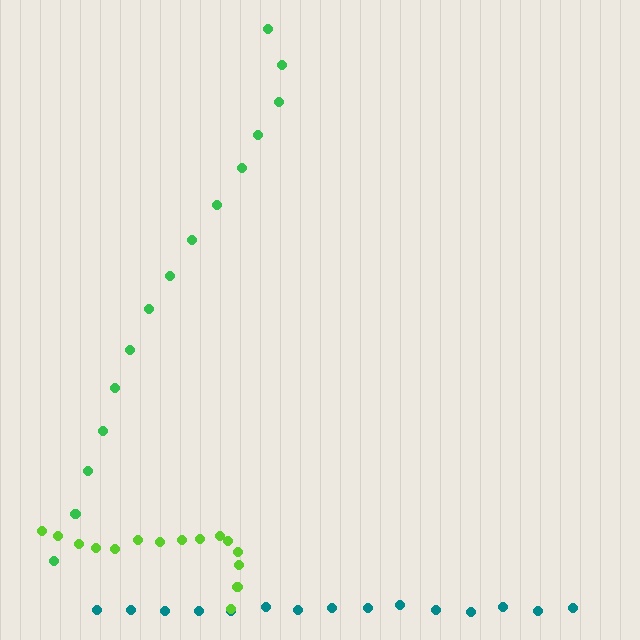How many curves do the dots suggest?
There are 3 distinct paths.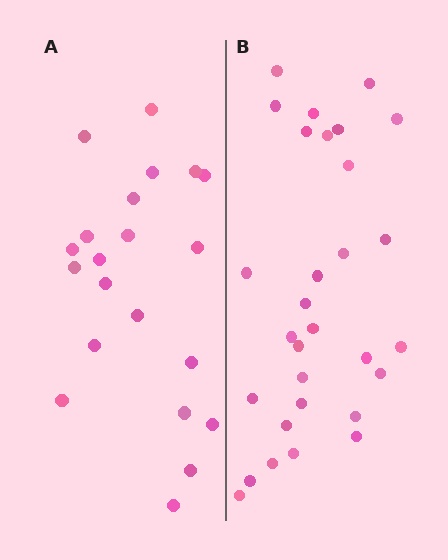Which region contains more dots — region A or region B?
Region B (the right region) has more dots.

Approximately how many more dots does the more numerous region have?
Region B has roughly 8 or so more dots than region A.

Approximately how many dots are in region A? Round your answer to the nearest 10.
About 20 dots. (The exact count is 21, which rounds to 20.)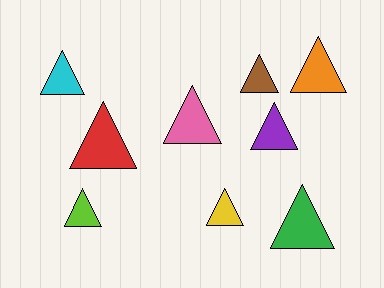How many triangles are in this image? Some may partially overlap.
There are 9 triangles.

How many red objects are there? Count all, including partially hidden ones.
There is 1 red object.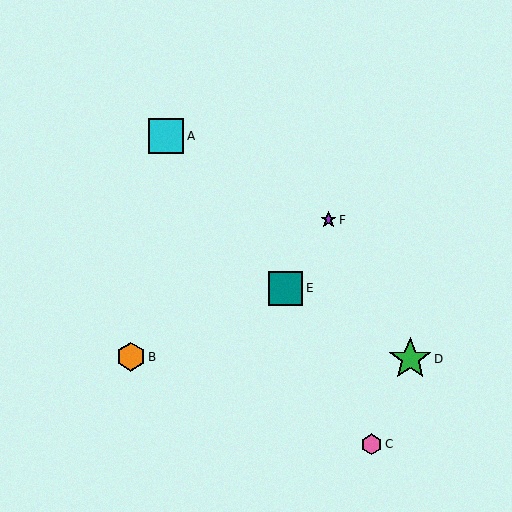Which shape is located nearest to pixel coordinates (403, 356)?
The green star (labeled D) at (410, 359) is nearest to that location.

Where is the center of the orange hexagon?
The center of the orange hexagon is at (131, 357).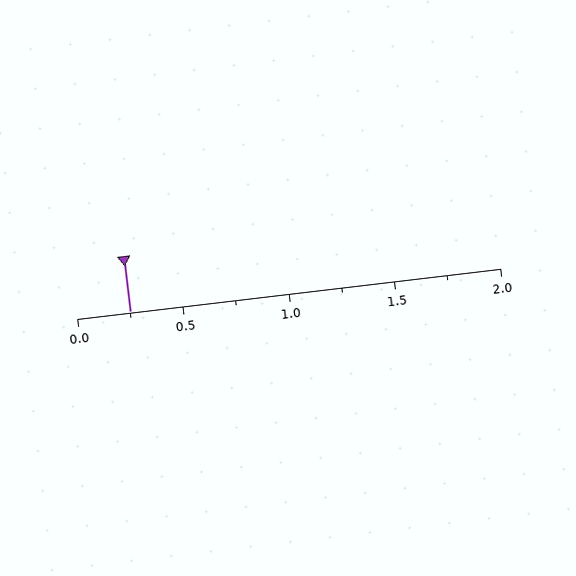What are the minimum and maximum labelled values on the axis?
The axis runs from 0.0 to 2.0.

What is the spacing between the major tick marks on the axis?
The major ticks are spaced 0.5 apart.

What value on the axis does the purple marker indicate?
The marker indicates approximately 0.25.